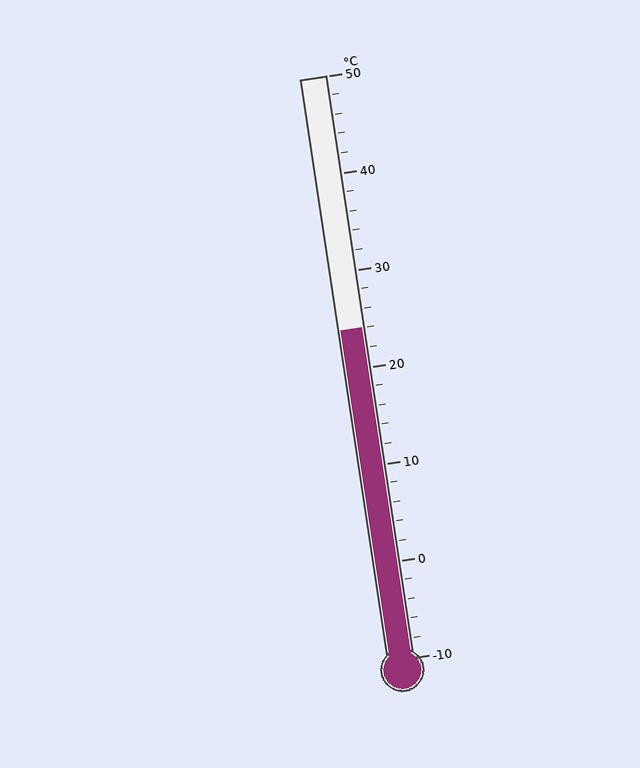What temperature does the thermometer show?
The thermometer shows approximately 24°C.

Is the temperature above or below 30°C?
The temperature is below 30°C.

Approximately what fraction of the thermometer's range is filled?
The thermometer is filled to approximately 55% of its range.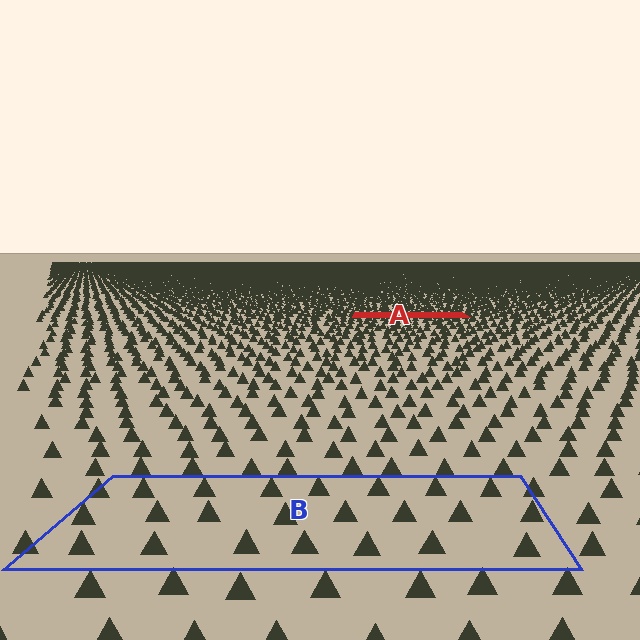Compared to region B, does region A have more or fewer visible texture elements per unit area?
Region A has more texture elements per unit area — they are packed more densely because it is farther away.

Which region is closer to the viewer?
Region B is closer. The texture elements there are larger and more spread out.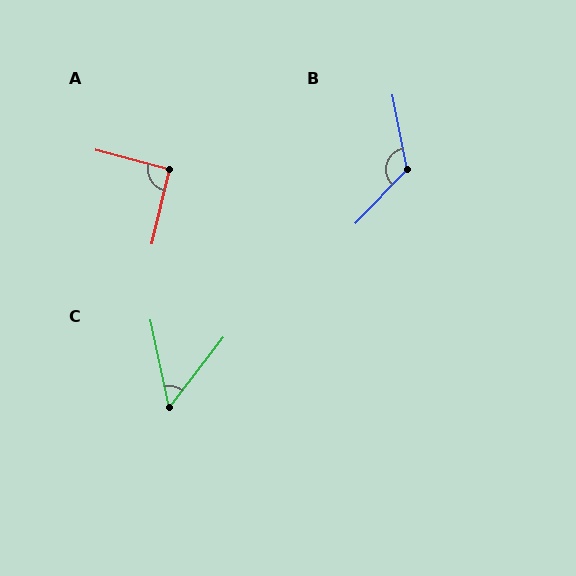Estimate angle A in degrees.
Approximately 92 degrees.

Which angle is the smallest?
C, at approximately 50 degrees.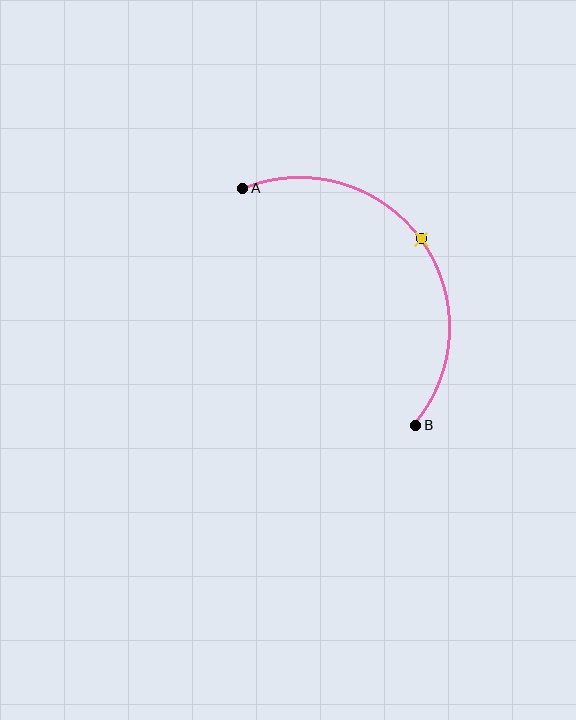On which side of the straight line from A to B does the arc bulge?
The arc bulges above and to the right of the straight line connecting A and B.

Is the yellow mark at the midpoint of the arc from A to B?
Yes. The yellow mark lies on the arc at equal arc-length from both A and B — it is the arc midpoint.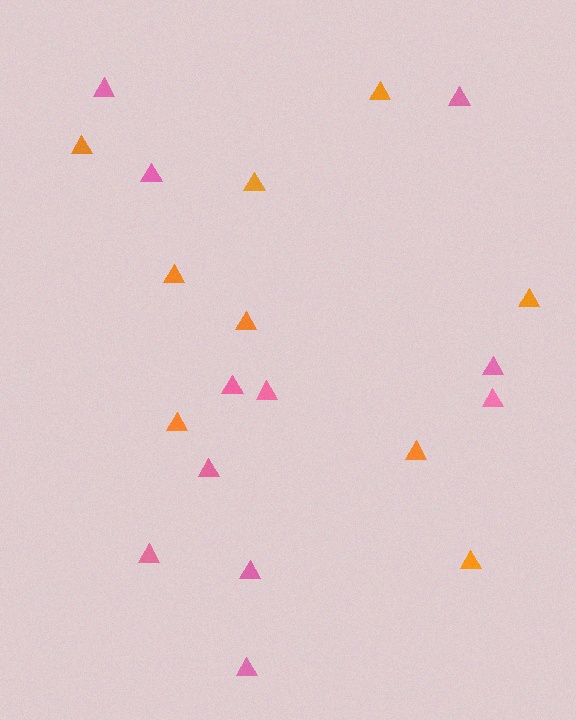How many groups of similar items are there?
There are 2 groups: one group of pink triangles (11) and one group of orange triangles (9).